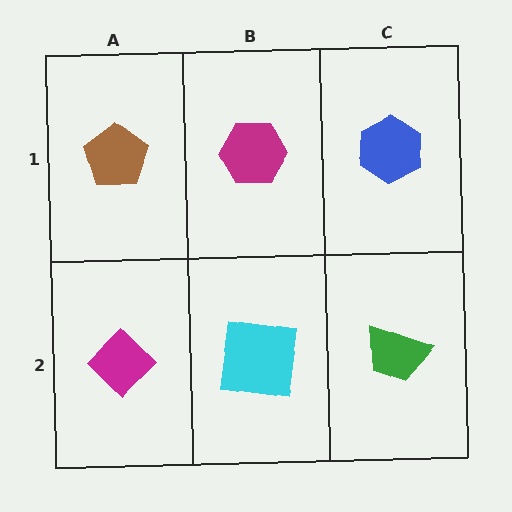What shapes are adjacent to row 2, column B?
A magenta hexagon (row 1, column B), a magenta diamond (row 2, column A), a green trapezoid (row 2, column C).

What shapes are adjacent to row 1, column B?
A cyan square (row 2, column B), a brown pentagon (row 1, column A), a blue hexagon (row 1, column C).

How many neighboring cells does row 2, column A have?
2.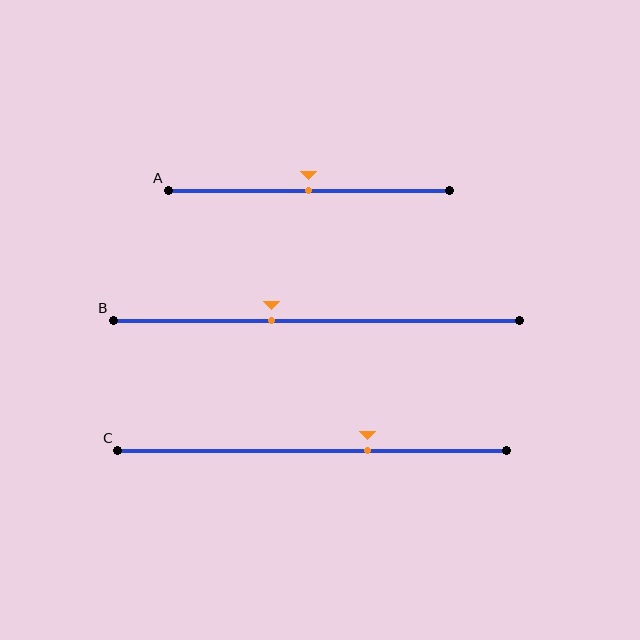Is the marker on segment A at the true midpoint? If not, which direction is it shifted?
Yes, the marker on segment A is at the true midpoint.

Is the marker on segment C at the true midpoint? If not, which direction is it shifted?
No, the marker on segment C is shifted to the right by about 14% of the segment length.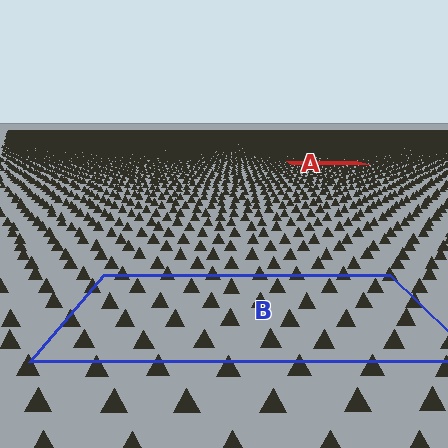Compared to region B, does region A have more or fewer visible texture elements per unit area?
Region A has more texture elements per unit area — they are packed more densely because it is farther away.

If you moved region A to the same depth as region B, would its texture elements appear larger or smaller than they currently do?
They would appear larger. At a closer depth, the same texture elements are projected at a bigger on-screen size.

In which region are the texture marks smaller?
The texture marks are smaller in region A, because it is farther away.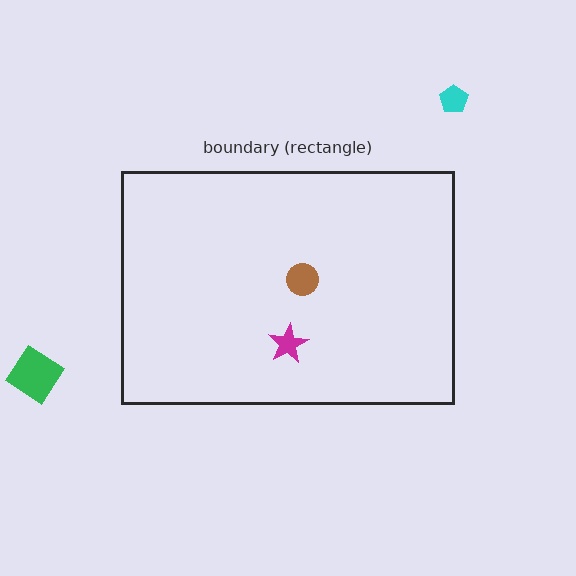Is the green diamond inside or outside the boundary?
Outside.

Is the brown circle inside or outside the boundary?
Inside.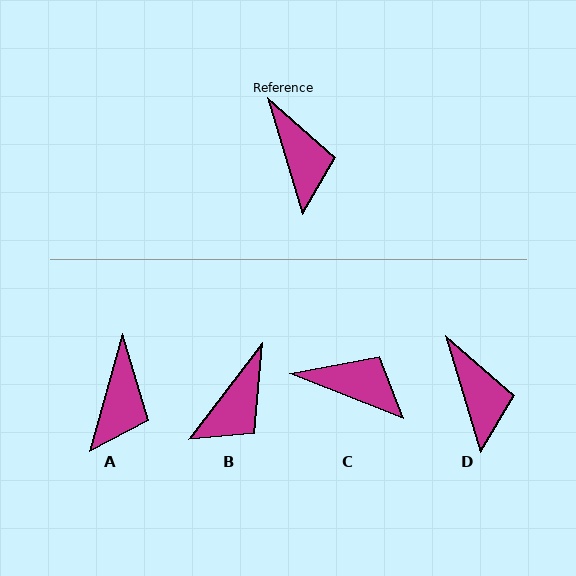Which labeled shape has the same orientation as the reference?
D.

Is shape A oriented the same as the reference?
No, it is off by about 32 degrees.